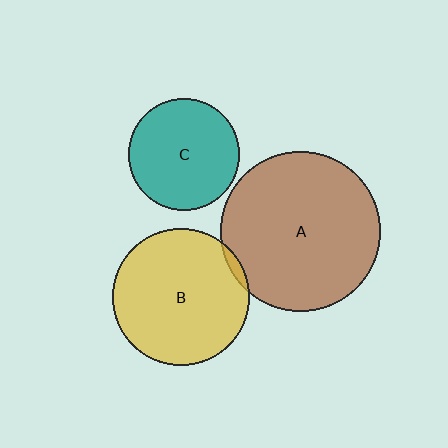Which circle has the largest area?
Circle A (brown).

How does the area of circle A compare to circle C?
Approximately 2.1 times.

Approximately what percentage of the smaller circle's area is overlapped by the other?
Approximately 5%.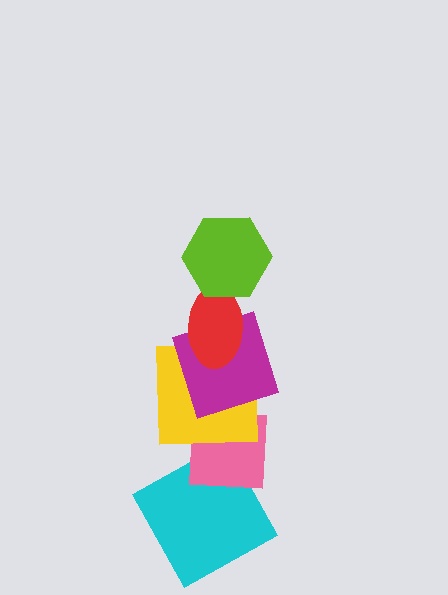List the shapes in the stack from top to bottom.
From top to bottom: the lime hexagon, the red ellipse, the magenta square, the yellow square, the pink square, the cyan square.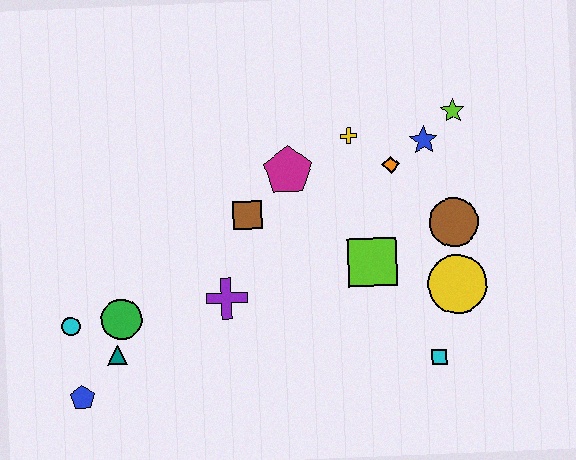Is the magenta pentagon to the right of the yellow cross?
No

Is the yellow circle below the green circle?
No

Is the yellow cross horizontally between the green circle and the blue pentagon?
No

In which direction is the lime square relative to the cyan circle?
The lime square is to the right of the cyan circle.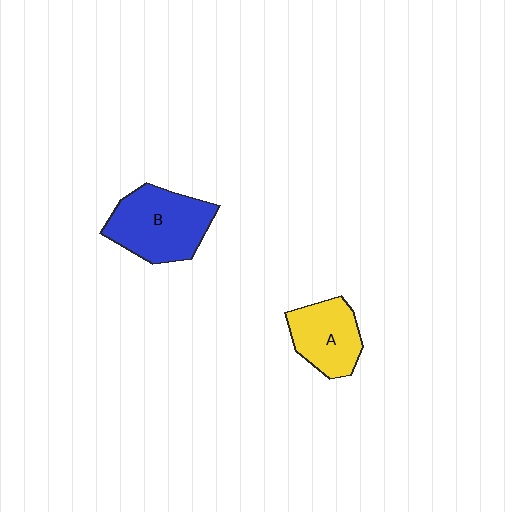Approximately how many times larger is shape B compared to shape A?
Approximately 1.4 times.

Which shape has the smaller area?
Shape A (yellow).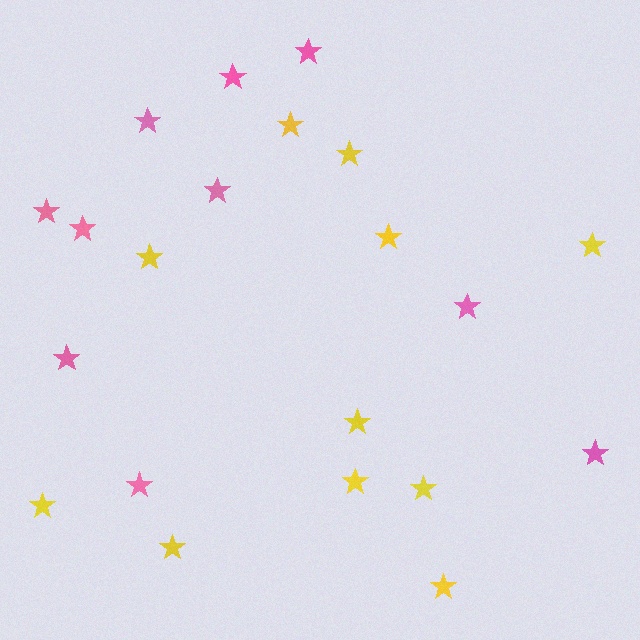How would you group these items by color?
There are 2 groups: one group of pink stars (10) and one group of yellow stars (11).